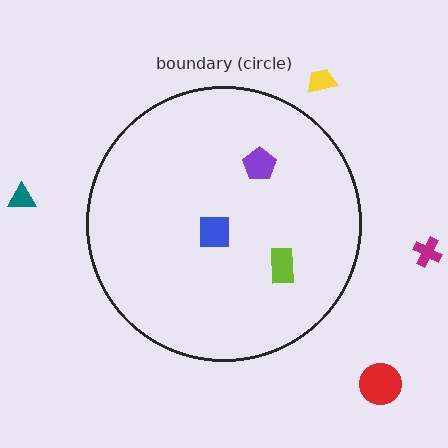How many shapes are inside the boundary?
3 inside, 4 outside.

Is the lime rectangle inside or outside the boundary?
Inside.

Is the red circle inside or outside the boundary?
Outside.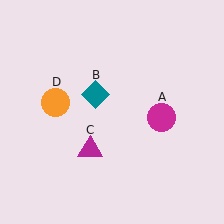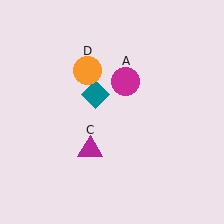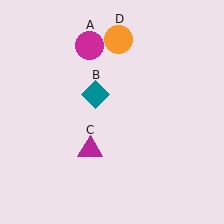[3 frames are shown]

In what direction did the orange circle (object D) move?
The orange circle (object D) moved up and to the right.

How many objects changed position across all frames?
2 objects changed position: magenta circle (object A), orange circle (object D).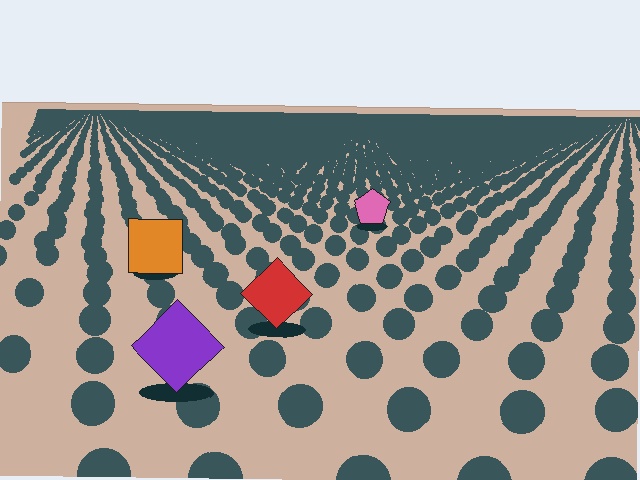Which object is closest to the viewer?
The purple diamond is closest. The texture marks near it are larger and more spread out.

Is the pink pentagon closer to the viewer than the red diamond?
No. The red diamond is closer — you can tell from the texture gradient: the ground texture is coarser near it.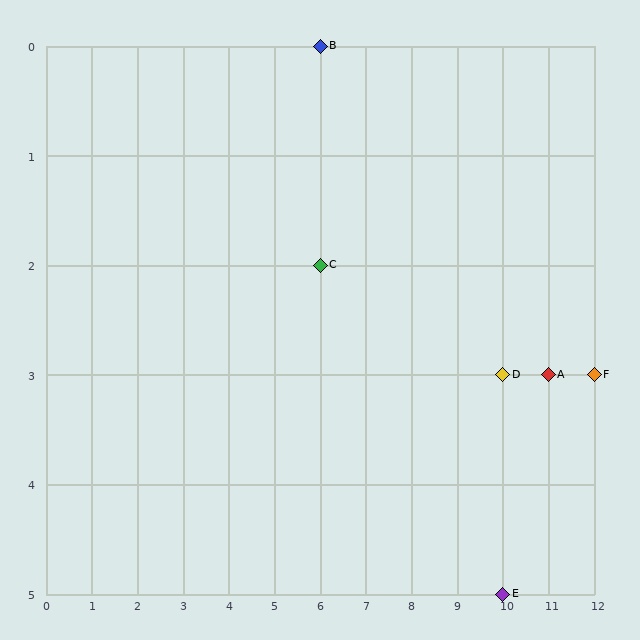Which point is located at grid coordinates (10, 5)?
Point E is at (10, 5).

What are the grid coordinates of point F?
Point F is at grid coordinates (12, 3).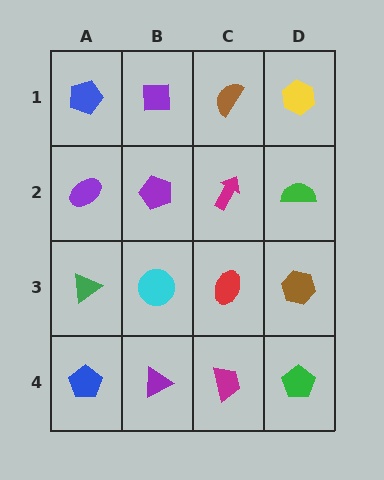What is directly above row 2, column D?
A yellow hexagon.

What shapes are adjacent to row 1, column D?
A green semicircle (row 2, column D), a brown semicircle (row 1, column C).